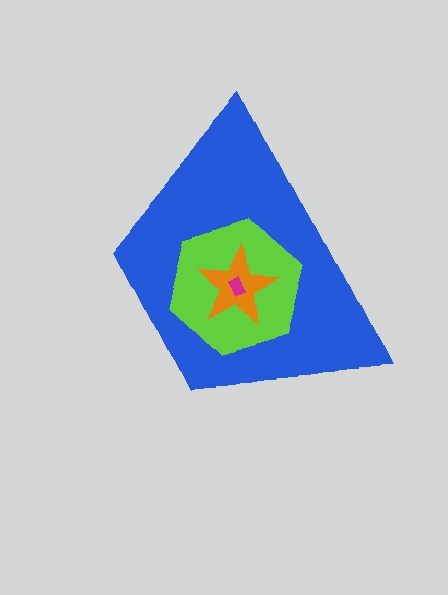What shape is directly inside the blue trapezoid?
The lime hexagon.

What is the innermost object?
The magenta rectangle.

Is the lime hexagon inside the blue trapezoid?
Yes.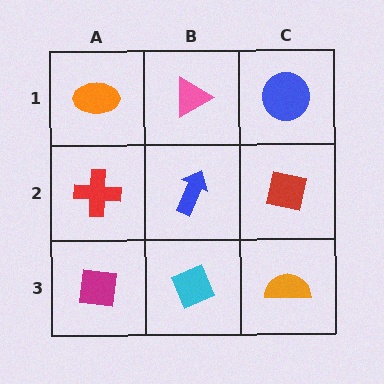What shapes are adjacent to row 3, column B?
A blue arrow (row 2, column B), a magenta square (row 3, column A), an orange semicircle (row 3, column C).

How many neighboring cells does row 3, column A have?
2.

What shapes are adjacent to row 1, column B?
A blue arrow (row 2, column B), an orange ellipse (row 1, column A), a blue circle (row 1, column C).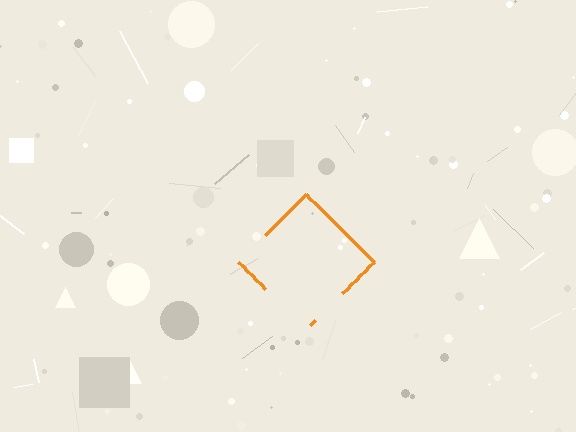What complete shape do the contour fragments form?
The contour fragments form a diamond.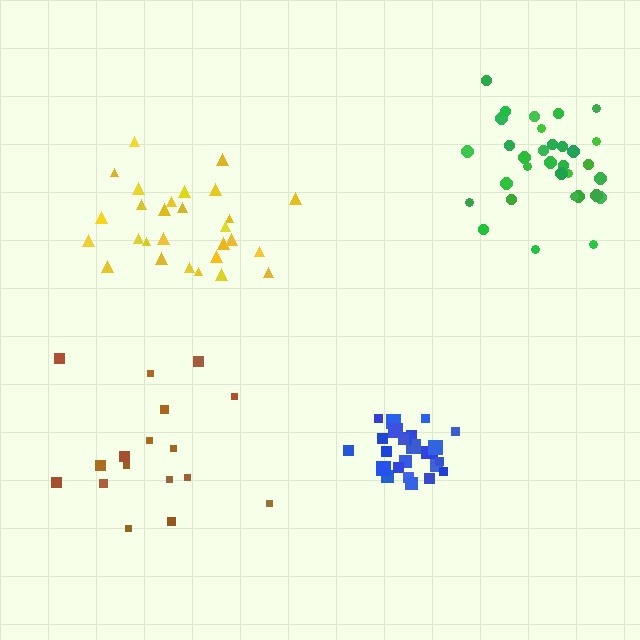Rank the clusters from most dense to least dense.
blue, yellow, green, brown.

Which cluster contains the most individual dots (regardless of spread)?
Green (32).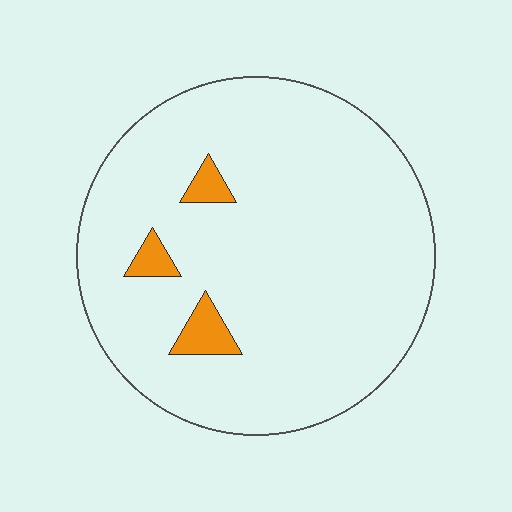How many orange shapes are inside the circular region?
3.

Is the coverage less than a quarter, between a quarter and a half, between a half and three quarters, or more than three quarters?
Less than a quarter.